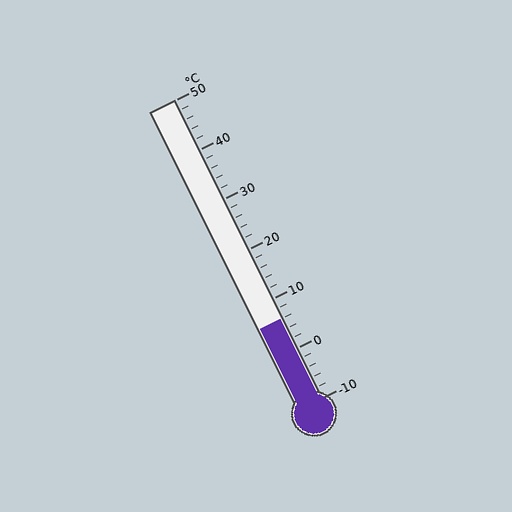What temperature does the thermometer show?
The thermometer shows approximately 6°C.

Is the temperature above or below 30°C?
The temperature is below 30°C.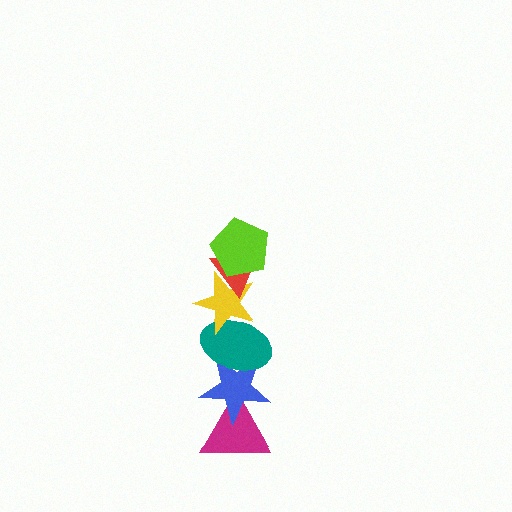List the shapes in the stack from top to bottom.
From top to bottom: the lime pentagon, the red triangle, the yellow star, the teal ellipse, the blue star, the magenta triangle.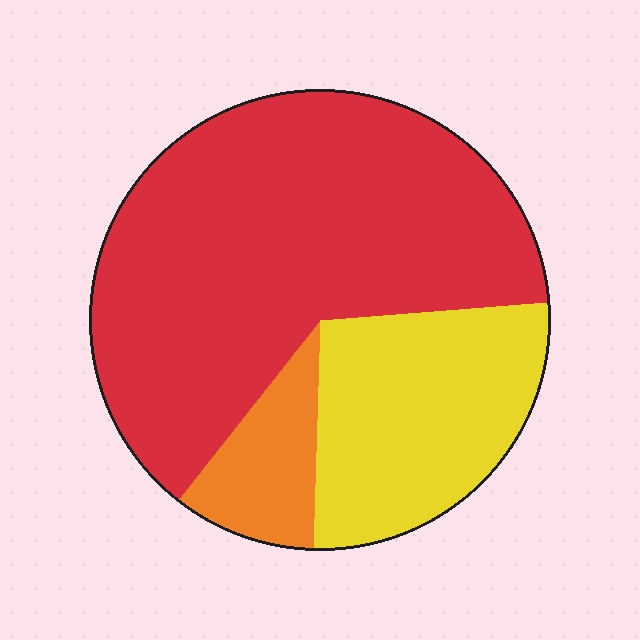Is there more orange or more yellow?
Yellow.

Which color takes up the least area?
Orange, at roughly 10%.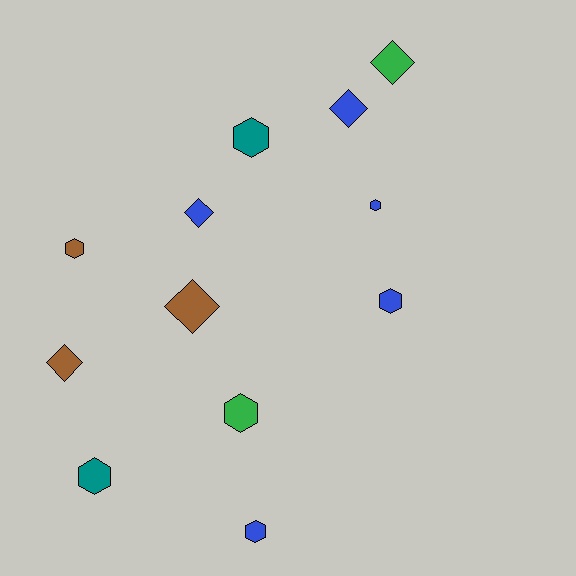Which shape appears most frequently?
Hexagon, with 7 objects.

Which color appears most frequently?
Blue, with 5 objects.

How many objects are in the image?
There are 12 objects.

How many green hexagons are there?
There is 1 green hexagon.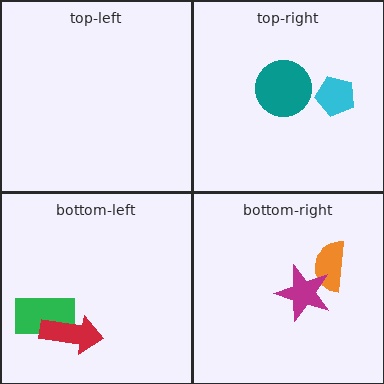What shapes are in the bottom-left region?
The green rectangle, the red arrow.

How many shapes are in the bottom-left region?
2.